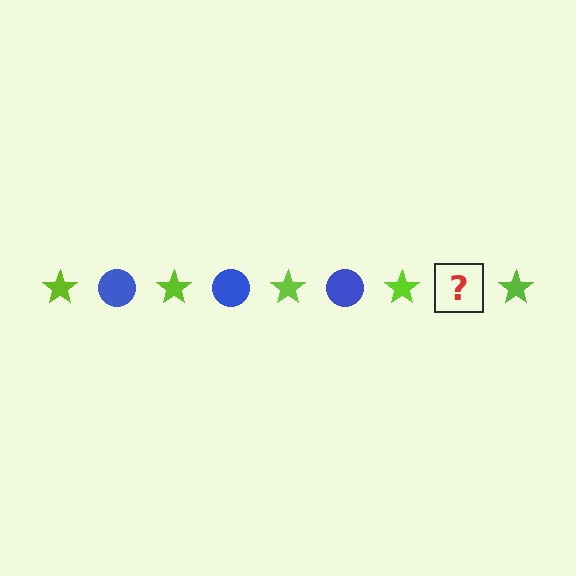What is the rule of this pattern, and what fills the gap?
The rule is that the pattern alternates between lime star and blue circle. The gap should be filled with a blue circle.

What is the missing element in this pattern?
The missing element is a blue circle.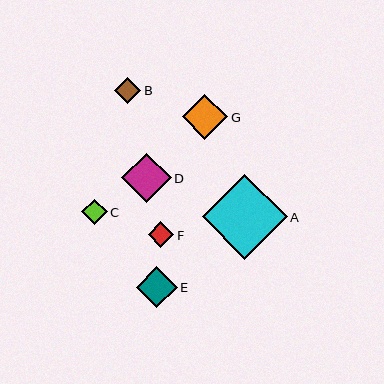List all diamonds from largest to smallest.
From largest to smallest: A, D, G, E, B, F, C.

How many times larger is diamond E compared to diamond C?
Diamond E is approximately 1.6 times the size of diamond C.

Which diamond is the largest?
Diamond A is the largest with a size of approximately 85 pixels.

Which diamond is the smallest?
Diamond C is the smallest with a size of approximately 25 pixels.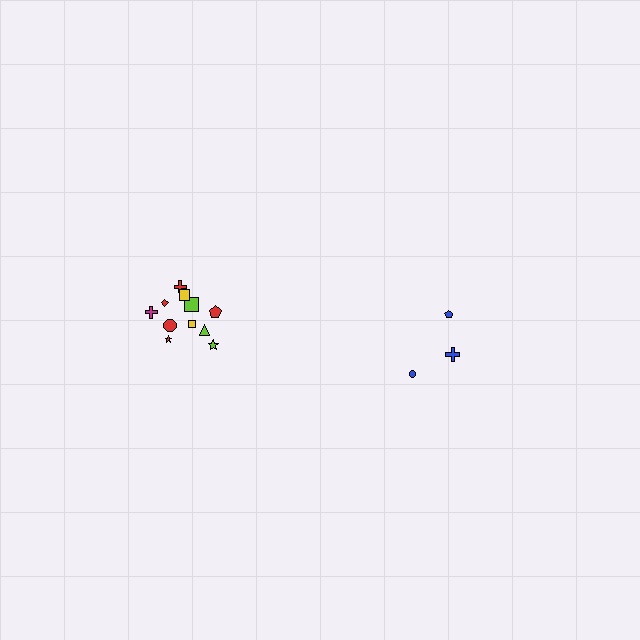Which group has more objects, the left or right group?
The left group.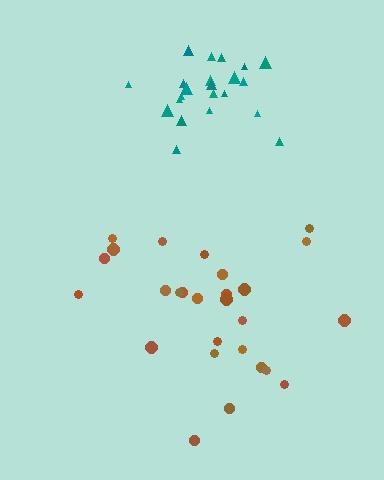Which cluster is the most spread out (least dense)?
Brown.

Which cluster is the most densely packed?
Teal.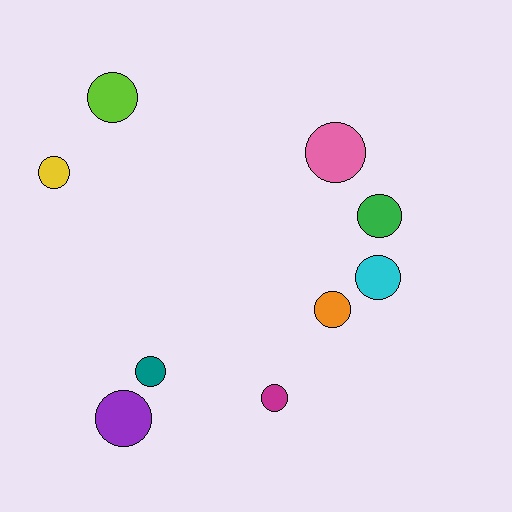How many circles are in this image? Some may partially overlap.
There are 9 circles.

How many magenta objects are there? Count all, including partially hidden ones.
There is 1 magenta object.